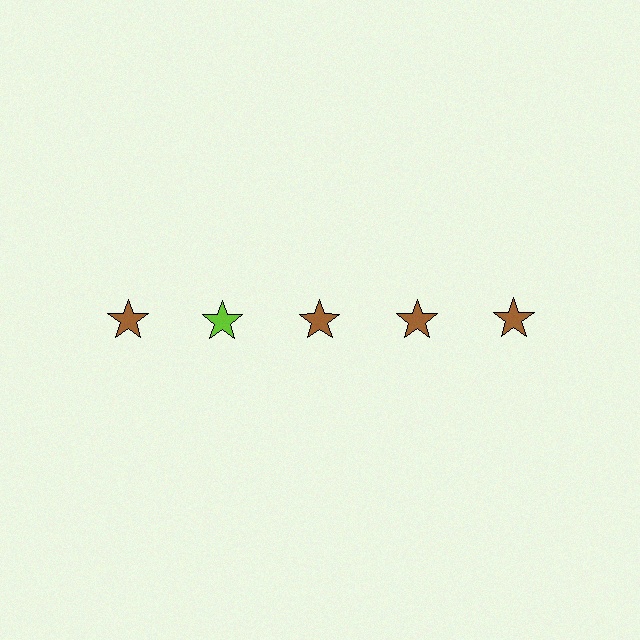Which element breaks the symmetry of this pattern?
The lime star in the top row, second from left column breaks the symmetry. All other shapes are brown stars.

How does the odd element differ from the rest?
It has a different color: lime instead of brown.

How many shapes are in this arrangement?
There are 5 shapes arranged in a grid pattern.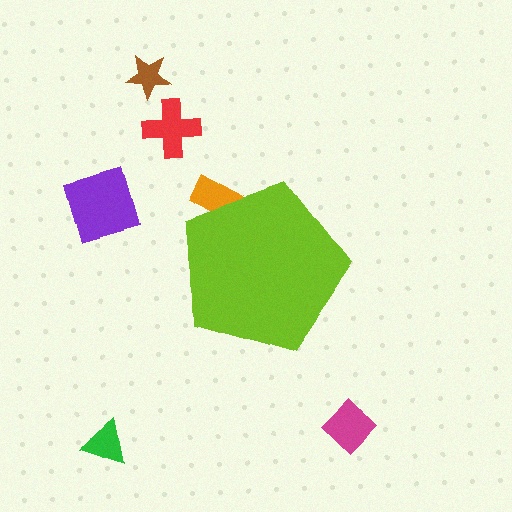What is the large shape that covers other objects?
A lime pentagon.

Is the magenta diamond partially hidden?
No, the magenta diamond is fully visible.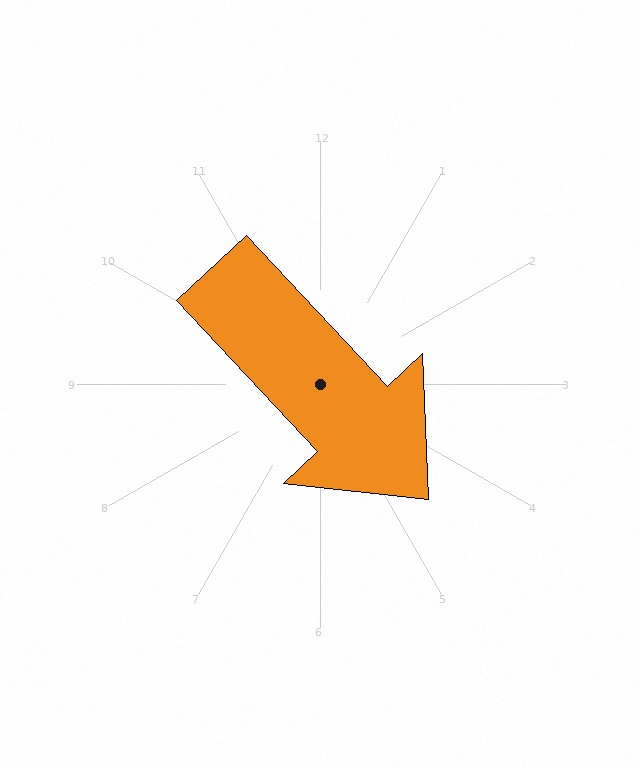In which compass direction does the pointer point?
Southeast.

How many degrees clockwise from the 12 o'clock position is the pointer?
Approximately 137 degrees.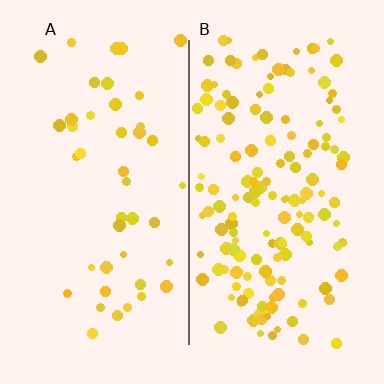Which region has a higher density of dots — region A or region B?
B (the right).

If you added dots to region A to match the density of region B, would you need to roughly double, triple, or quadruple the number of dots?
Approximately triple.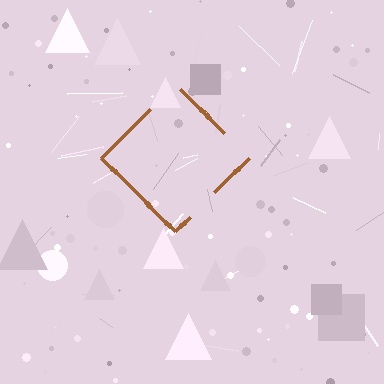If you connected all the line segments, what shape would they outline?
They would outline a diamond.